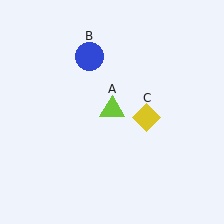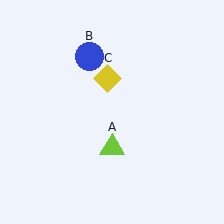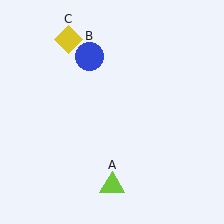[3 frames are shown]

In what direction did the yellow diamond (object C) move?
The yellow diamond (object C) moved up and to the left.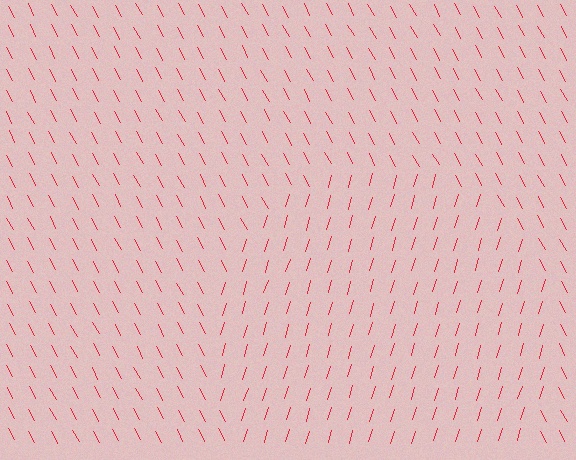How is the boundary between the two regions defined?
The boundary is defined purely by a change in line orientation (approximately 45 degrees difference). All lines are the same color and thickness.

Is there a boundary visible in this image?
Yes, there is a texture boundary formed by a change in line orientation.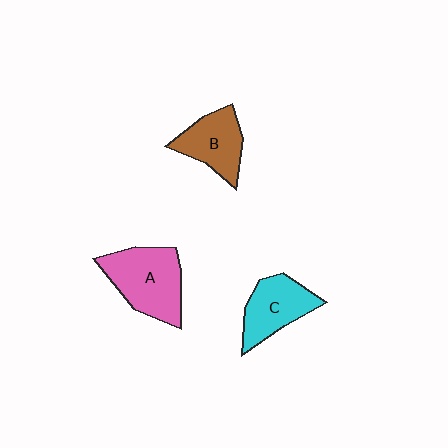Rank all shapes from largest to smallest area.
From largest to smallest: A (pink), C (cyan), B (brown).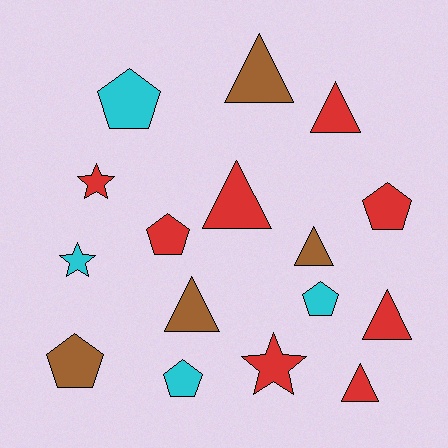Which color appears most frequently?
Red, with 8 objects.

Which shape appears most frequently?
Triangle, with 7 objects.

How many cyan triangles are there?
There are no cyan triangles.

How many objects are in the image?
There are 16 objects.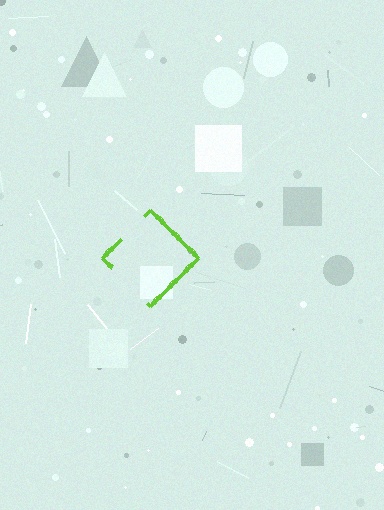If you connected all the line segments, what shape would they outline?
They would outline a diamond.